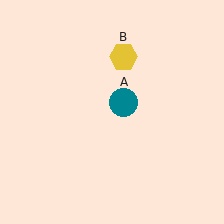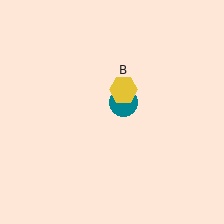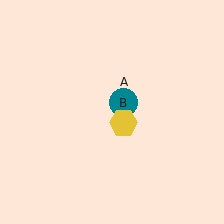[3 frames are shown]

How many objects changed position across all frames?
1 object changed position: yellow hexagon (object B).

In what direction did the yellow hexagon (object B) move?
The yellow hexagon (object B) moved down.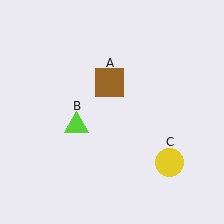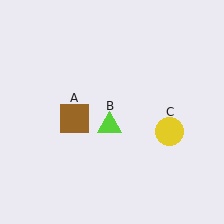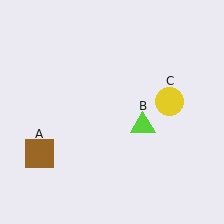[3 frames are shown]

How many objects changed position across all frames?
3 objects changed position: brown square (object A), lime triangle (object B), yellow circle (object C).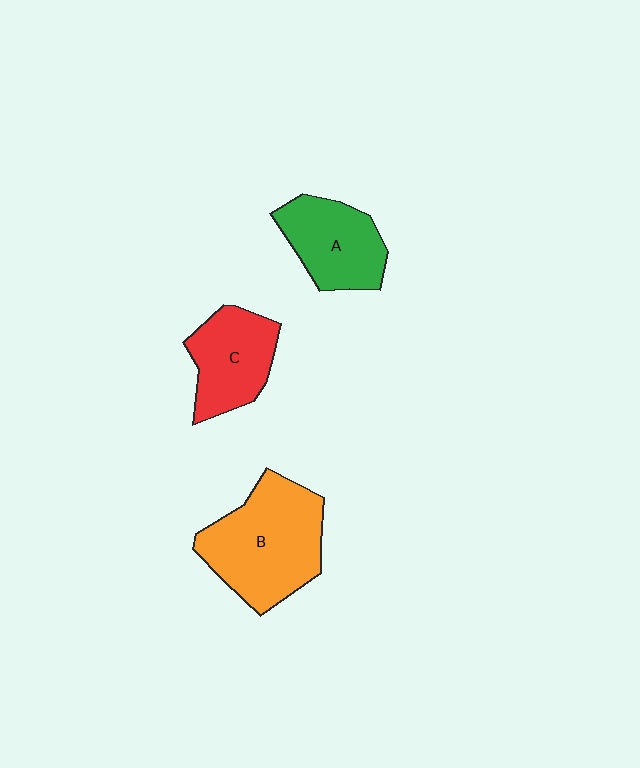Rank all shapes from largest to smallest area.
From largest to smallest: B (orange), A (green), C (red).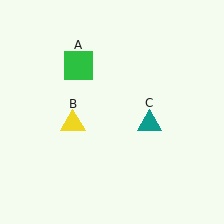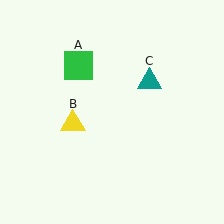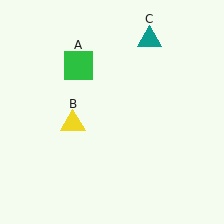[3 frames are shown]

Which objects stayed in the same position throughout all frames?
Green square (object A) and yellow triangle (object B) remained stationary.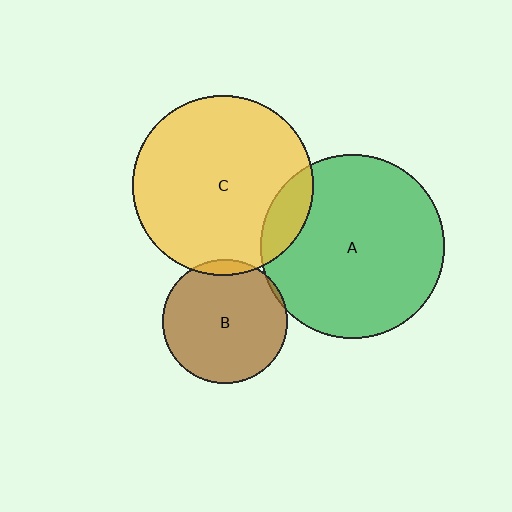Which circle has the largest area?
Circle A (green).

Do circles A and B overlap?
Yes.